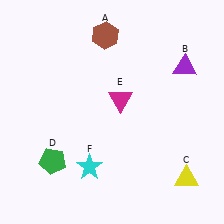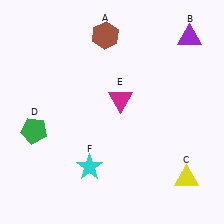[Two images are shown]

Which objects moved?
The objects that moved are: the purple triangle (B), the green pentagon (D).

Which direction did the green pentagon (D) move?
The green pentagon (D) moved up.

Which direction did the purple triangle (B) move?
The purple triangle (B) moved up.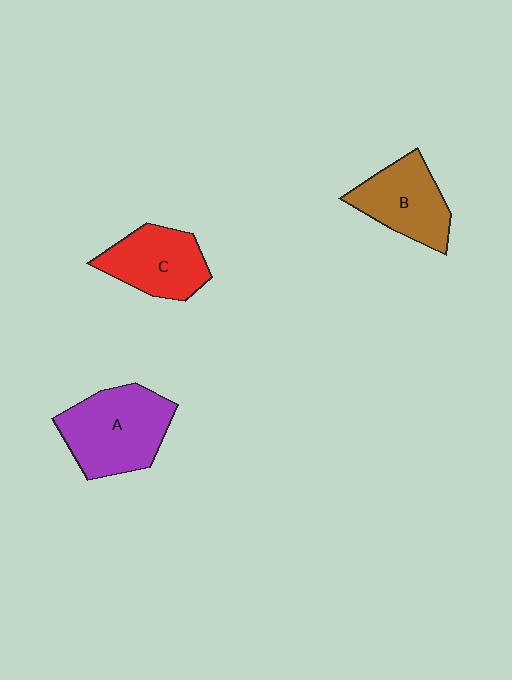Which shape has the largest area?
Shape A (purple).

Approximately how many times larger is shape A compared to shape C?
Approximately 1.3 times.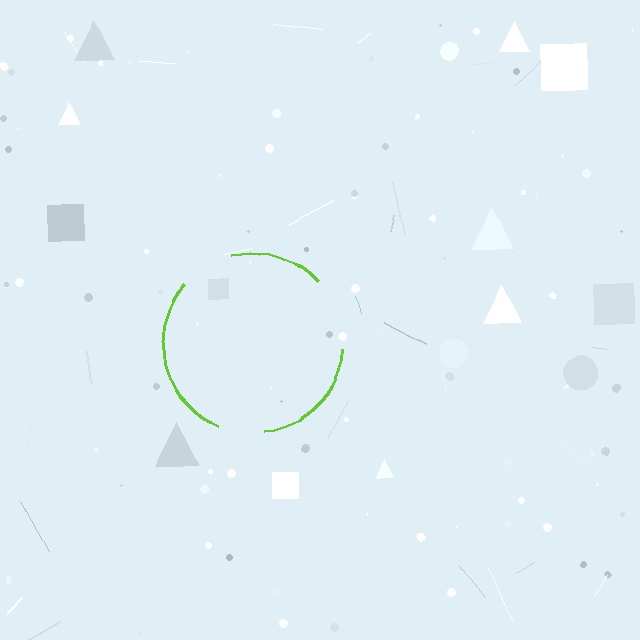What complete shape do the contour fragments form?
The contour fragments form a circle.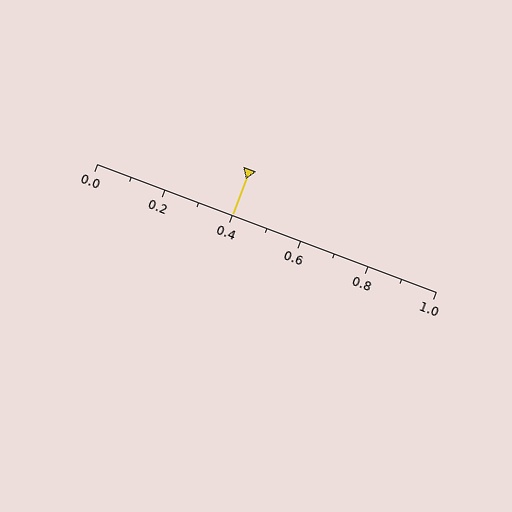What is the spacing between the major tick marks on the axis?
The major ticks are spaced 0.2 apart.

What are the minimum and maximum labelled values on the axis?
The axis runs from 0.0 to 1.0.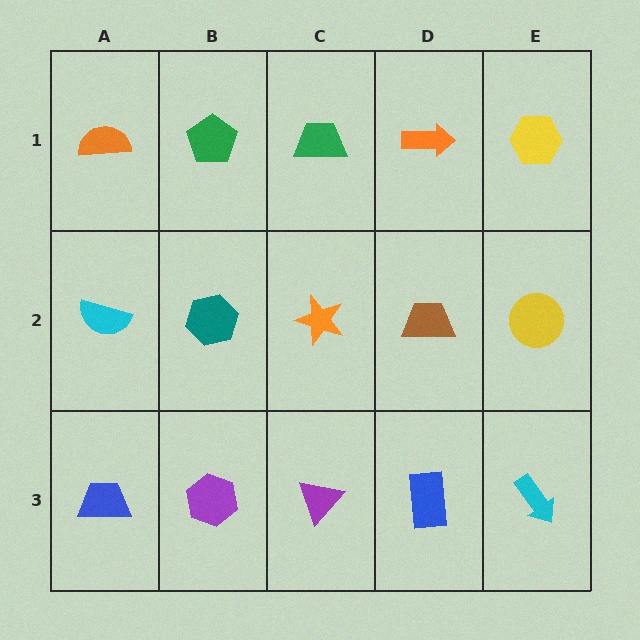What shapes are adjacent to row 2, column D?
An orange arrow (row 1, column D), a blue rectangle (row 3, column D), an orange star (row 2, column C), a yellow circle (row 2, column E).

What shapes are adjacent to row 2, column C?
A green trapezoid (row 1, column C), a purple triangle (row 3, column C), a teal hexagon (row 2, column B), a brown trapezoid (row 2, column D).